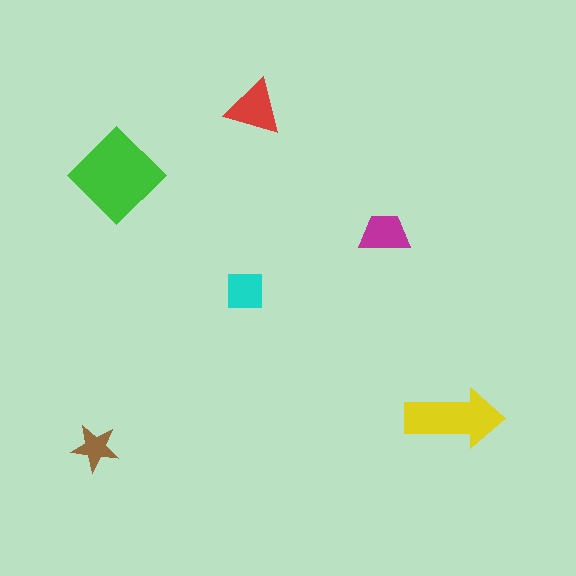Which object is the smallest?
The brown star.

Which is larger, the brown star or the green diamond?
The green diamond.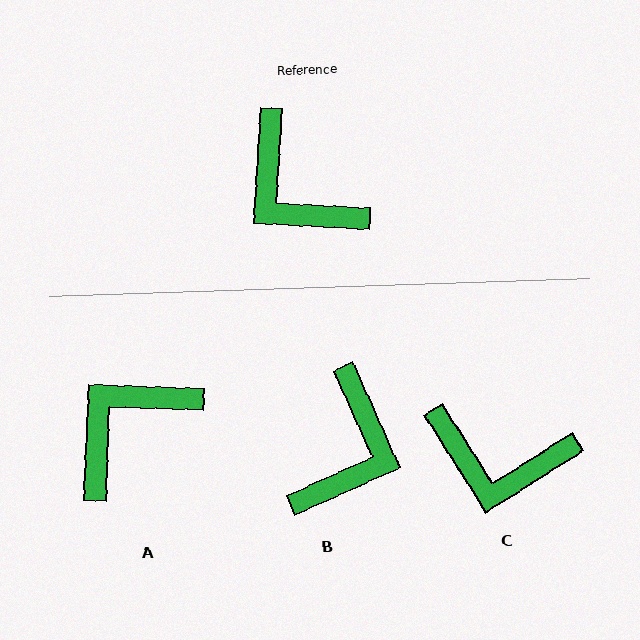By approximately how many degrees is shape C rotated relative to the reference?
Approximately 36 degrees counter-clockwise.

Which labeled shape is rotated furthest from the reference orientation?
B, about 118 degrees away.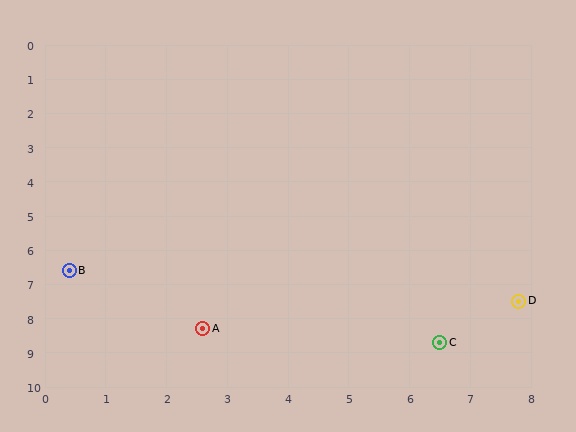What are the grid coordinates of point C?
Point C is at approximately (6.5, 8.7).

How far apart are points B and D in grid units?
Points B and D are about 7.5 grid units apart.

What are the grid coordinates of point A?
Point A is at approximately (2.6, 8.3).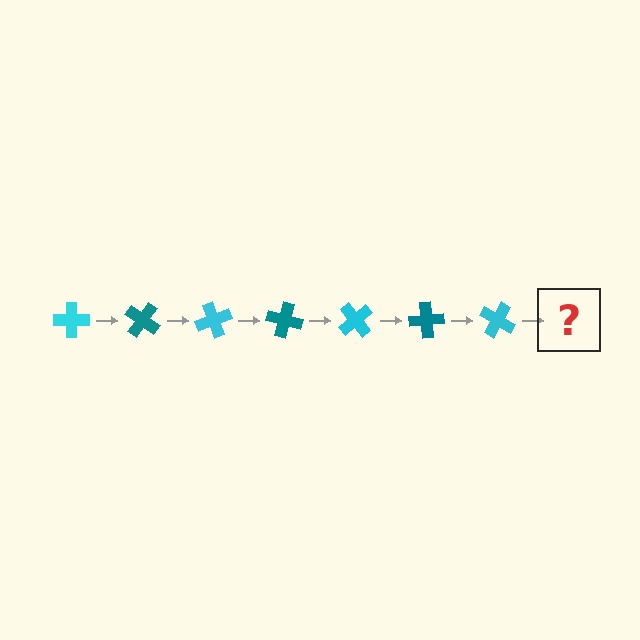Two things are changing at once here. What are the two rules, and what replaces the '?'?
The two rules are that it rotates 35 degrees each step and the color cycles through cyan and teal. The '?' should be a teal cross, rotated 245 degrees from the start.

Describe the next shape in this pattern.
It should be a teal cross, rotated 245 degrees from the start.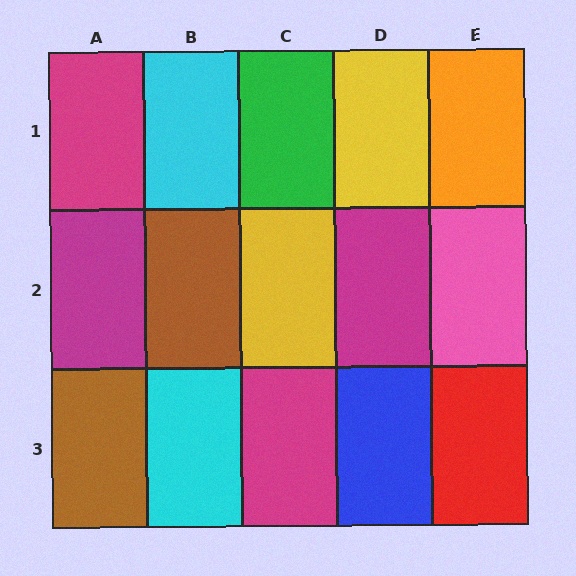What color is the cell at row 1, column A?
Magenta.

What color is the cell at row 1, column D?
Yellow.